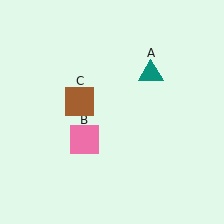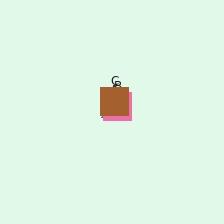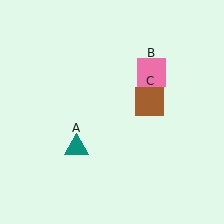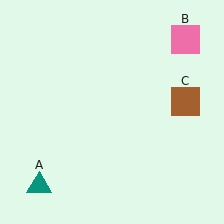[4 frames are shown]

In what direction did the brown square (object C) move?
The brown square (object C) moved right.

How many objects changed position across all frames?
3 objects changed position: teal triangle (object A), pink square (object B), brown square (object C).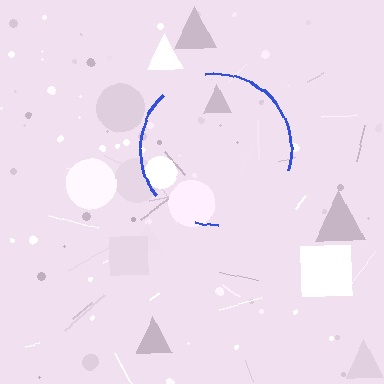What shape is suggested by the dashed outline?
The dashed outline suggests a circle.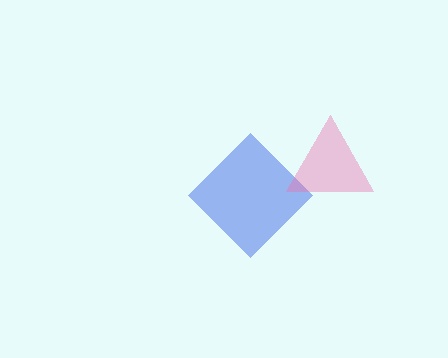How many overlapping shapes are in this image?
There are 2 overlapping shapes in the image.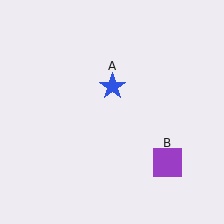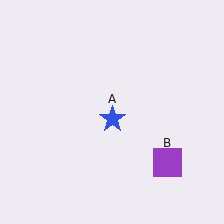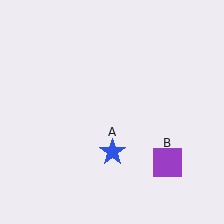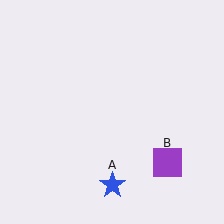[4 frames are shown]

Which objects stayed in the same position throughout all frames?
Purple square (object B) remained stationary.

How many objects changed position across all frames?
1 object changed position: blue star (object A).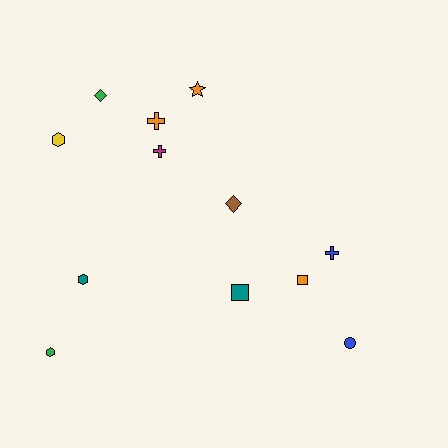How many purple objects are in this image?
There are no purple objects.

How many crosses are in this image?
There are 3 crosses.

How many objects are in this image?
There are 12 objects.